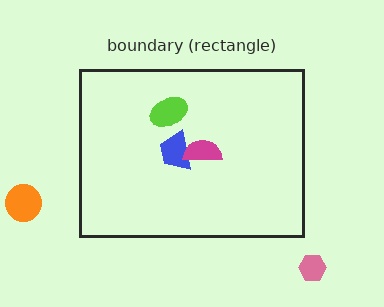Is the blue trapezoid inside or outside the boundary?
Inside.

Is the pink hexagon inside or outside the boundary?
Outside.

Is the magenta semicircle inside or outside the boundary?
Inside.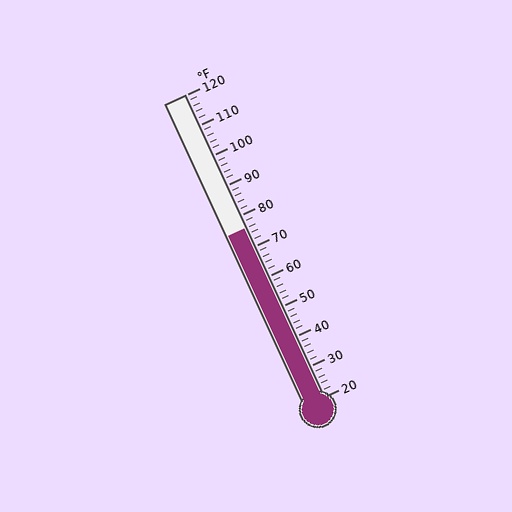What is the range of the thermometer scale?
The thermometer scale ranges from 20°F to 120°F.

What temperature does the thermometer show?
The thermometer shows approximately 76°F.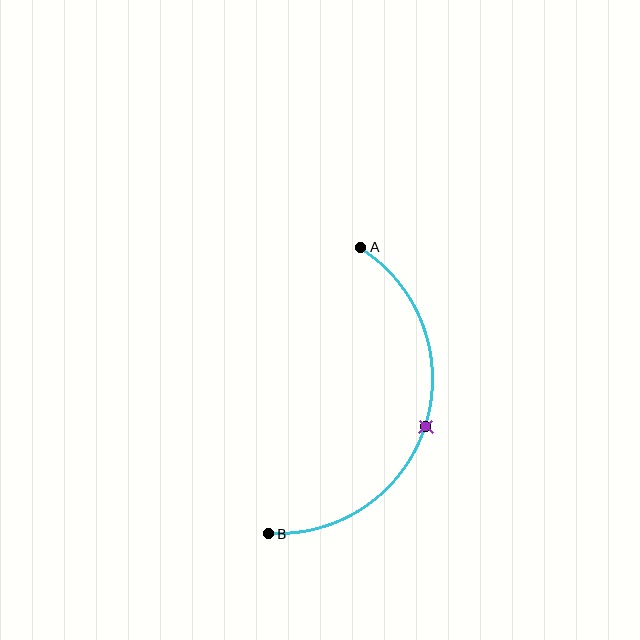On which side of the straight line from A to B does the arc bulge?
The arc bulges to the right of the straight line connecting A and B.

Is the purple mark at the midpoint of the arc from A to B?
Yes. The purple mark lies on the arc at equal arc-length from both A and B — it is the arc midpoint.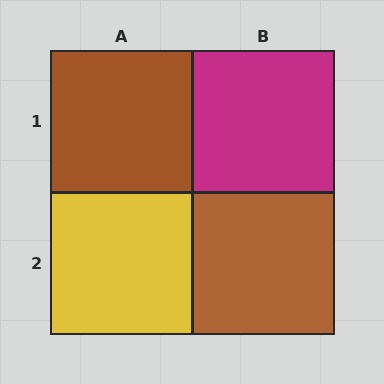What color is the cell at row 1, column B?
Magenta.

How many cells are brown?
2 cells are brown.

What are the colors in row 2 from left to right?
Yellow, brown.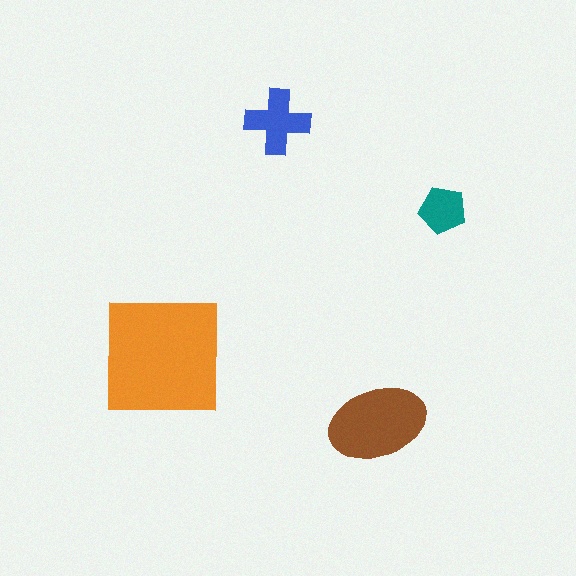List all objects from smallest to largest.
The teal pentagon, the blue cross, the brown ellipse, the orange square.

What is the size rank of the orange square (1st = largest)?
1st.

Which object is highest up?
The blue cross is topmost.